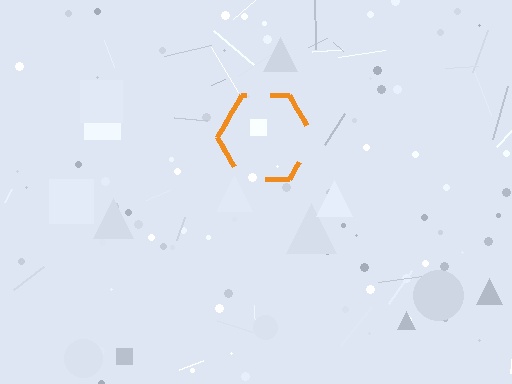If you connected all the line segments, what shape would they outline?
They would outline a hexagon.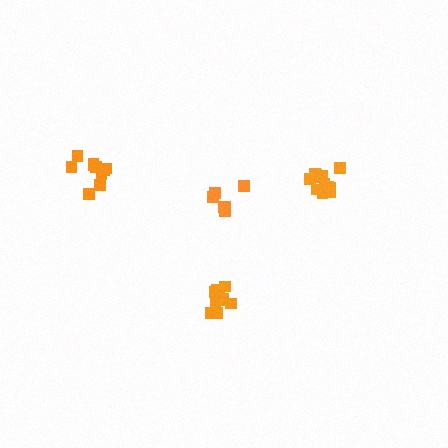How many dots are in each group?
Group 1: 11 dots, Group 2: 12 dots, Group 3: 6 dots, Group 4: 10 dots (39 total).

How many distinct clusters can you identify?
There are 4 distinct clusters.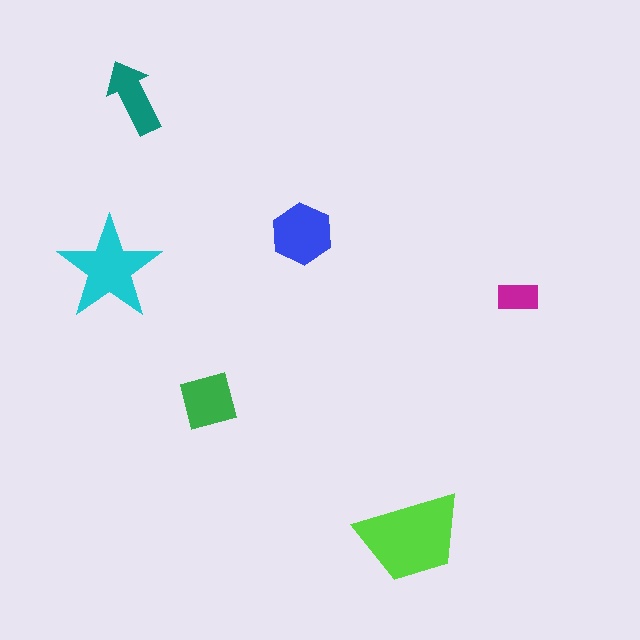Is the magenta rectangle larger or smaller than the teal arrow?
Smaller.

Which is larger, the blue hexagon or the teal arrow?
The blue hexagon.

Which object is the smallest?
The magenta rectangle.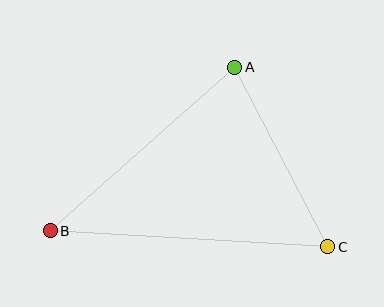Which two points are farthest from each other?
Points B and C are farthest from each other.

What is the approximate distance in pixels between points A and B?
The distance between A and B is approximately 247 pixels.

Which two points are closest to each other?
Points A and C are closest to each other.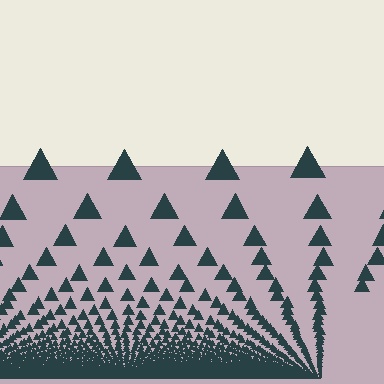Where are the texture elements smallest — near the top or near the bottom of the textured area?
Near the bottom.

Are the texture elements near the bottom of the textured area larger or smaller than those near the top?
Smaller. The gradient is inverted — elements near the bottom are smaller and denser.